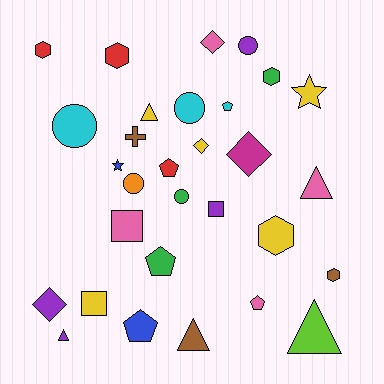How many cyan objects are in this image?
There are 3 cyan objects.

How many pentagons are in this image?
There are 5 pentagons.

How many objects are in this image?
There are 30 objects.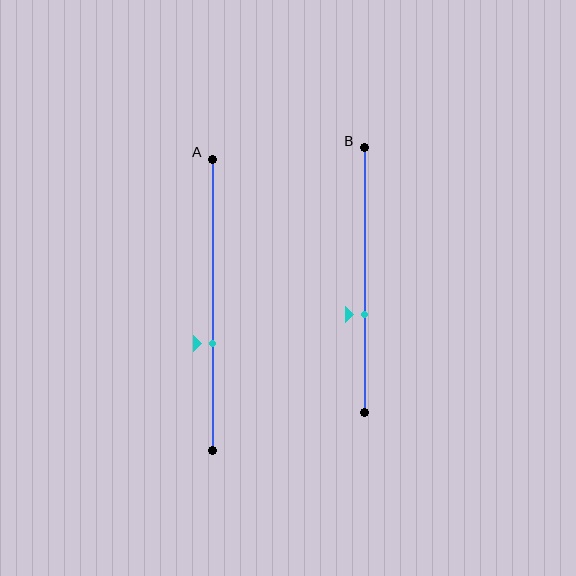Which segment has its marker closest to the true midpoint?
Segment A has its marker closest to the true midpoint.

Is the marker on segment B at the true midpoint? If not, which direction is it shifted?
No, the marker on segment B is shifted downward by about 13% of the segment length.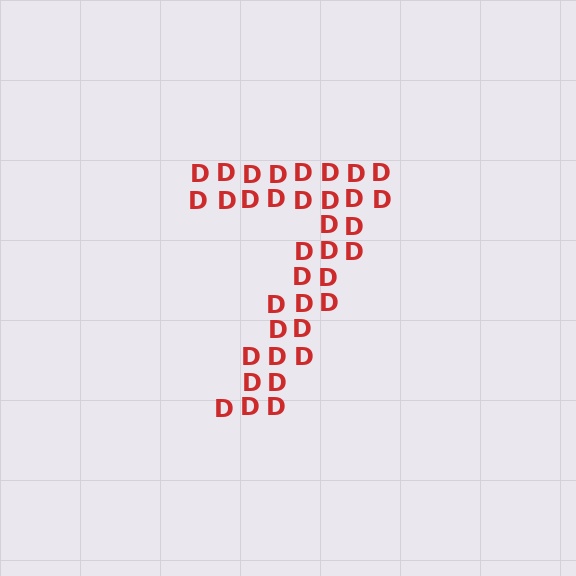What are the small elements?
The small elements are letter D's.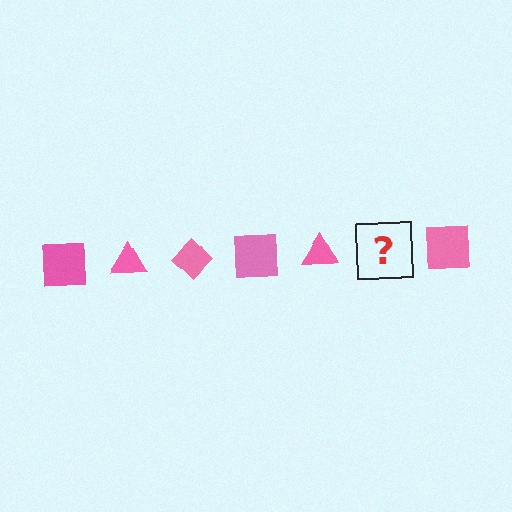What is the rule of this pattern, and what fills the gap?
The rule is that the pattern cycles through square, triangle, diamond shapes in pink. The gap should be filled with a pink diamond.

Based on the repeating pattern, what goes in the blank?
The blank should be a pink diamond.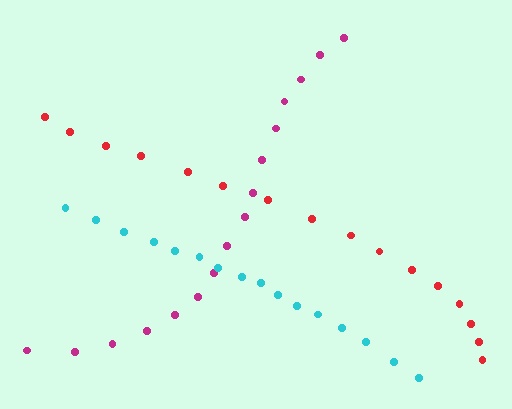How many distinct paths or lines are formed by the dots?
There are 3 distinct paths.